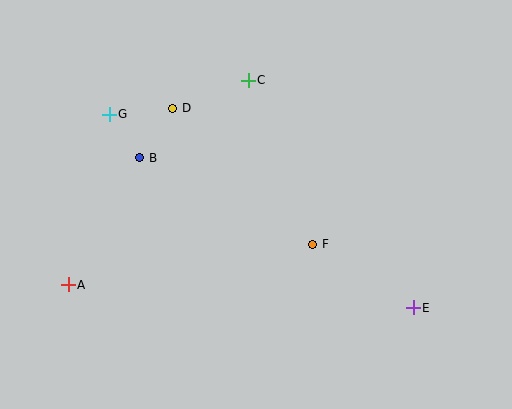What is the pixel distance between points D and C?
The distance between D and C is 80 pixels.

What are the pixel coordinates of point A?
Point A is at (68, 285).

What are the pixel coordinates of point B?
Point B is at (140, 158).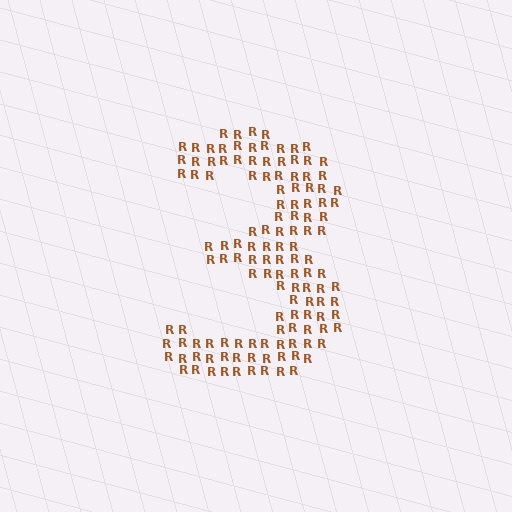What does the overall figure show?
The overall figure shows the digit 3.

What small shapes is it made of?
It is made of small letter R's.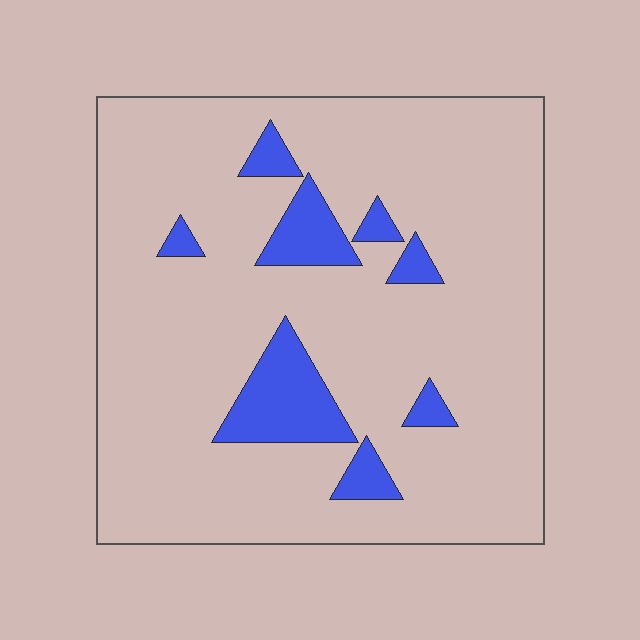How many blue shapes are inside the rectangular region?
8.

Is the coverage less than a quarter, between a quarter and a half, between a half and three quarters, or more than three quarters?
Less than a quarter.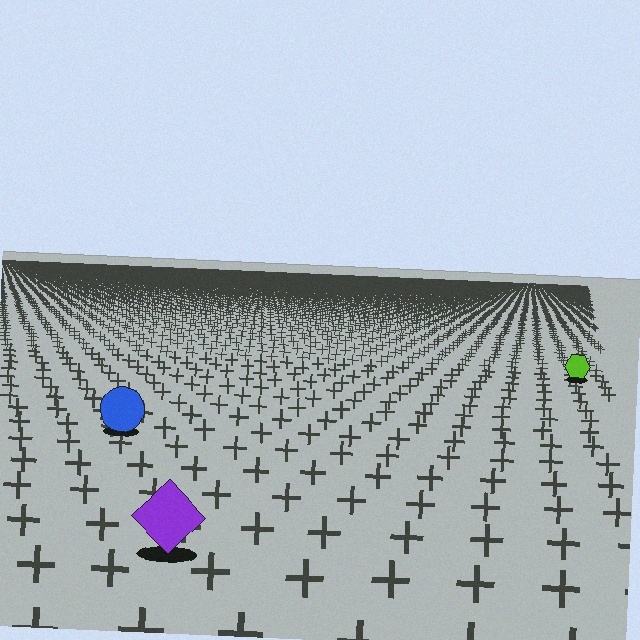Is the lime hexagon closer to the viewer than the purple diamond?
No. The purple diamond is closer — you can tell from the texture gradient: the ground texture is coarser near it.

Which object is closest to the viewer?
The purple diamond is closest. The texture marks near it are larger and more spread out.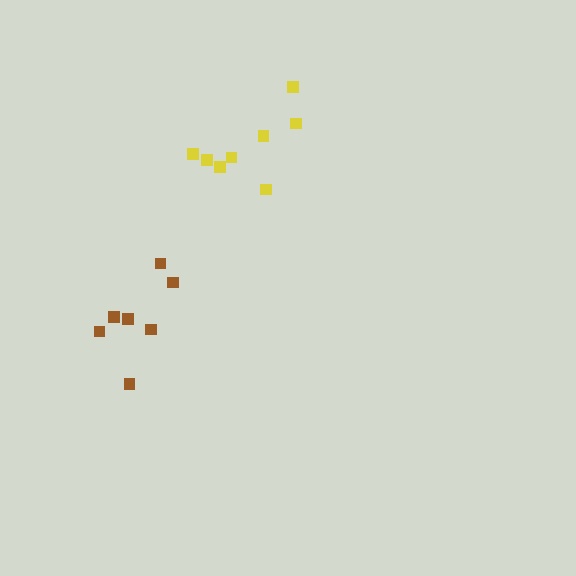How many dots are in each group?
Group 1: 8 dots, Group 2: 7 dots (15 total).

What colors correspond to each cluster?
The clusters are colored: yellow, brown.